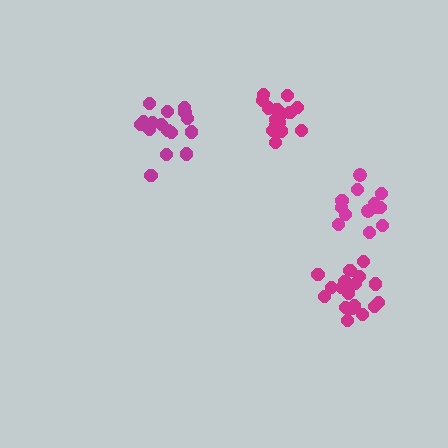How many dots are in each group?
Group 1: 18 dots, Group 2: 16 dots, Group 3: 15 dots, Group 4: 13 dots (62 total).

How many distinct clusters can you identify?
There are 4 distinct clusters.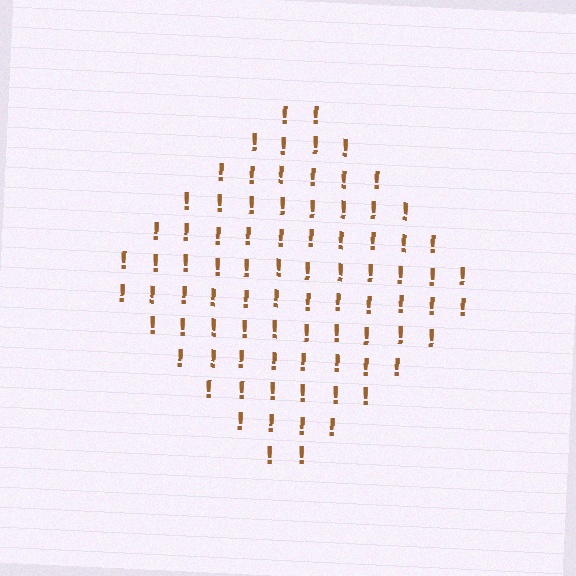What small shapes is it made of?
It is made of small exclamation marks.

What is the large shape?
The large shape is a diamond.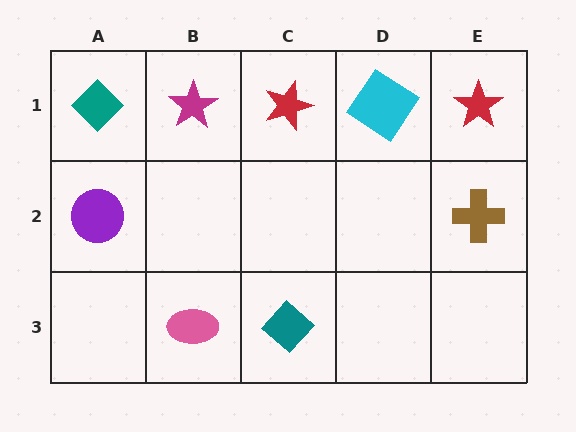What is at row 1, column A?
A teal diamond.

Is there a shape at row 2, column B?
No, that cell is empty.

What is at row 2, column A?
A purple circle.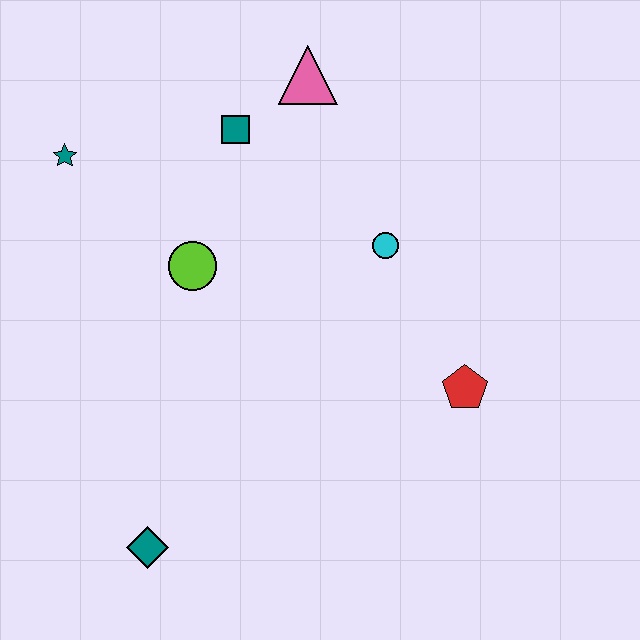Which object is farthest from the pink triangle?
The teal diamond is farthest from the pink triangle.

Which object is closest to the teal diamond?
The lime circle is closest to the teal diamond.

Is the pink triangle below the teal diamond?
No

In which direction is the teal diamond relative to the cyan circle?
The teal diamond is below the cyan circle.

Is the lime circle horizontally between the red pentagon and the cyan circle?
No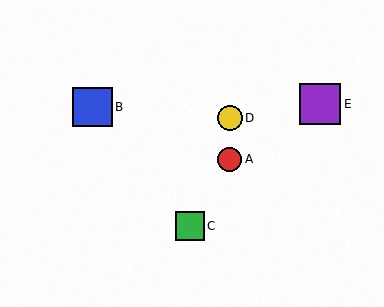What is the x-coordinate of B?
Object B is at x≈92.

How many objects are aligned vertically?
2 objects (A, D) are aligned vertically.